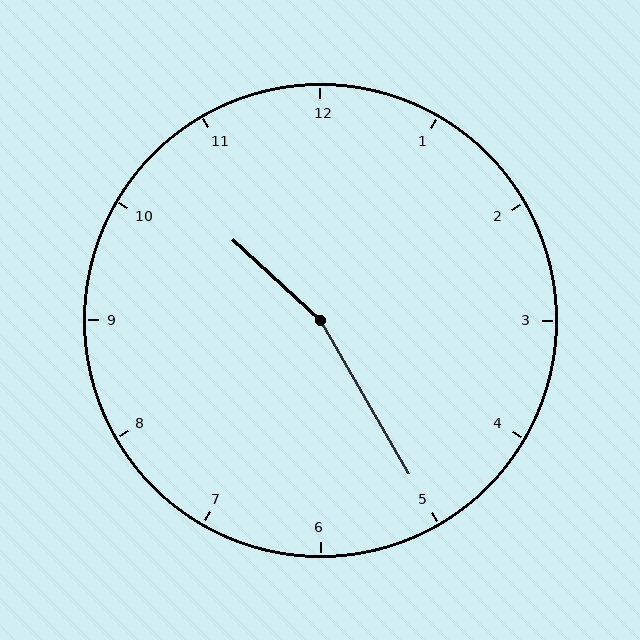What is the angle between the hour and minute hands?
Approximately 162 degrees.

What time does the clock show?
10:25.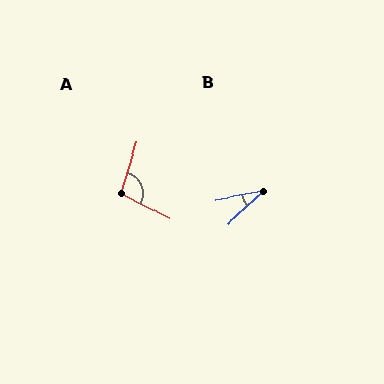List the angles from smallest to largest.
B (32°), A (100°).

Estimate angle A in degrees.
Approximately 100 degrees.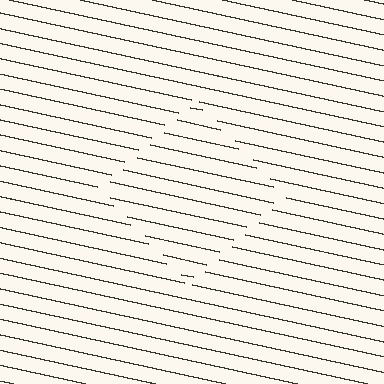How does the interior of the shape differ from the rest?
The interior of the shape contains the same grating, shifted by half a period — the contour is defined by the phase discontinuity where line-ends from the inner and outer gratings abut.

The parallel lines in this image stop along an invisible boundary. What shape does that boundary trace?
An illusory square. The interior of the shape contains the same grating, shifted by half a period — the contour is defined by the phase discontinuity where line-ends from the inner and outer gratings abut.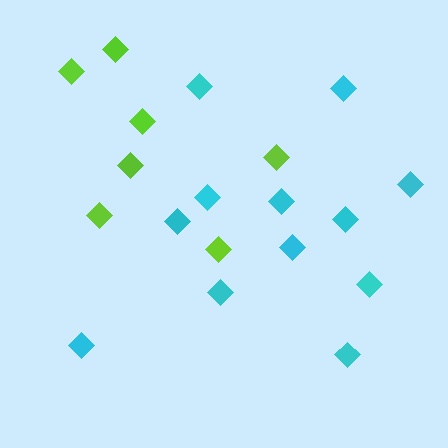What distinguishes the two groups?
There are 2 groups: one group of lime diamonds (7) and one group of cyan diamonds (12).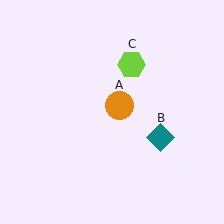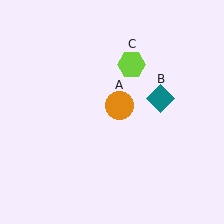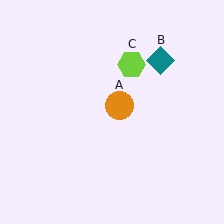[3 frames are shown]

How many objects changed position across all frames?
1 object changed position: teal diamond (object B).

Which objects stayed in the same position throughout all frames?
Orange circle (object A) and lime hexagon (object C) remained stationary.